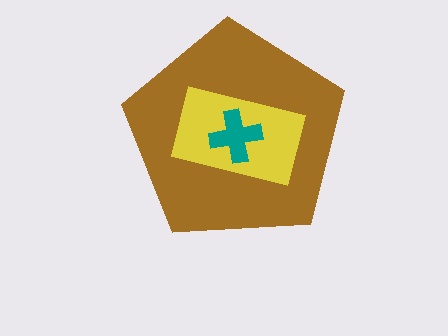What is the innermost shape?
The teal cross.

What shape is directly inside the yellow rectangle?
The teal cross.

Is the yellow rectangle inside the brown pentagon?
Yes.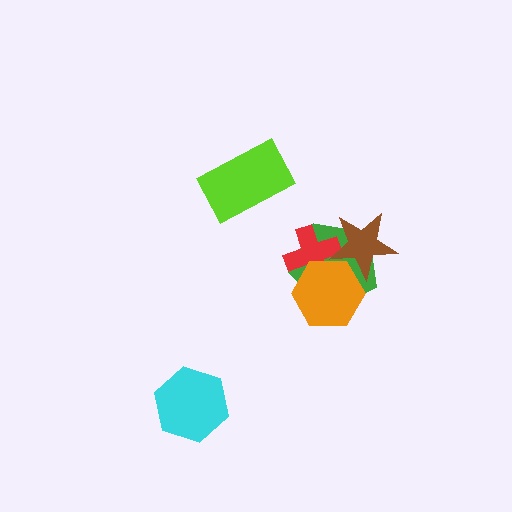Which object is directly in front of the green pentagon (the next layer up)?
The red cross is directly in front of the green pentagon.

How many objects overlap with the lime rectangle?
0 objects overlap with the lime rectangle.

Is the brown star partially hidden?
Yes, it is partially covered by another shape.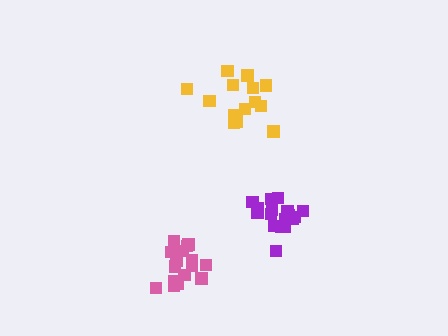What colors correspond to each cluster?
The clusters are colored: purple, yellow, pink.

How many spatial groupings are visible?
There are 3 spatial groupings.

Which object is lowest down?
The pink cluster is bottommost.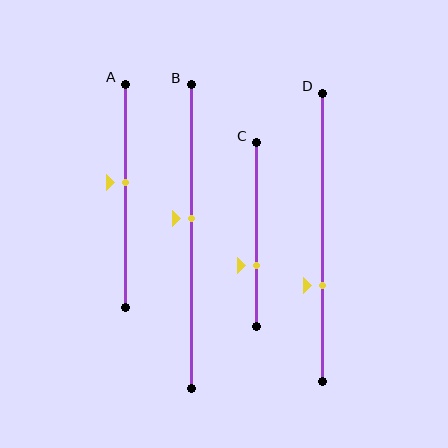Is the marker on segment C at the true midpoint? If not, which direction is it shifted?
No, the marker on segment C is shifted downward by about 17% of the segment length.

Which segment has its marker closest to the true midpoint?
Segment B has its marker closest to the true midpoint.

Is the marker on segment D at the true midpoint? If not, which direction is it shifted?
No, the marker on segment D is shifted downward by about 17% of the segment length.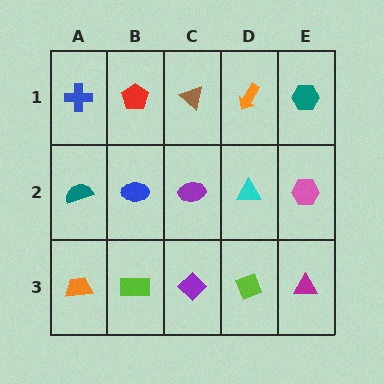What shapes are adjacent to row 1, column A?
A teal semicircle (row 2, column A), a red pentagon (row 1, column B).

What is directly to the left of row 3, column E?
A lime diamond.